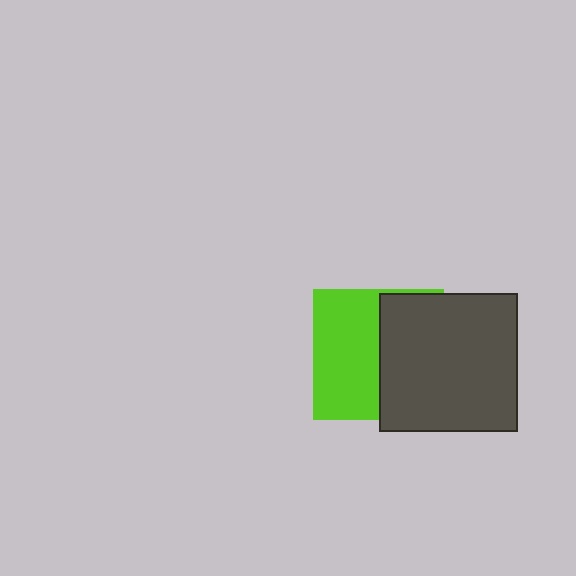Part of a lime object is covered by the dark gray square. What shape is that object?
It is a square.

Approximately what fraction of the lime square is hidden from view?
Roughly 48% of the lime square is hidden behind the dark gray square.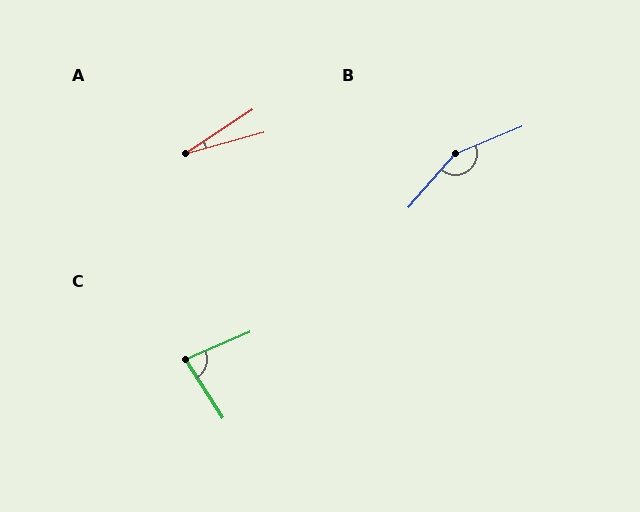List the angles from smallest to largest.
A (18°), C (80°), B (153°).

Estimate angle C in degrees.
Approximately 80 degrees.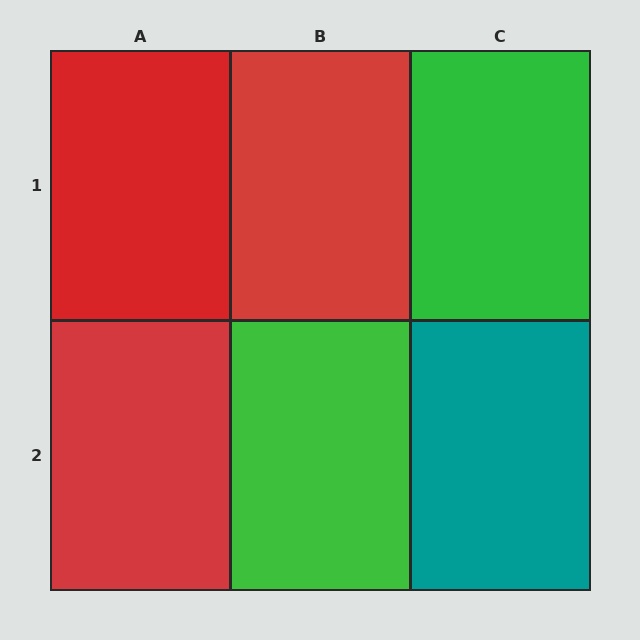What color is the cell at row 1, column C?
Green.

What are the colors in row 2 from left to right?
Red, green, teal.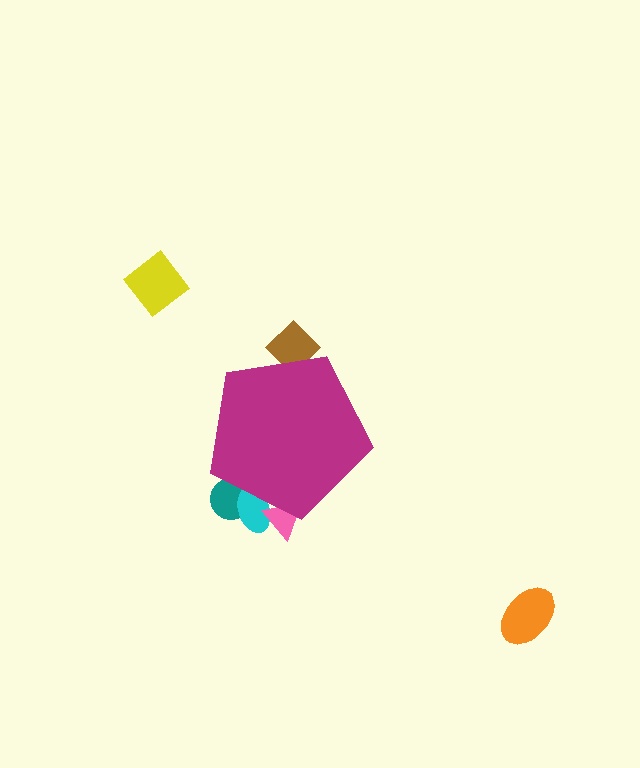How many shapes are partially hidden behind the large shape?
4 shapes are partially hidden.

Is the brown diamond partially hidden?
Yes, the brown diamond is partially hidden behind the magenta pentagon.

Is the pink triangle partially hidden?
Yes, the pink triangle is partially hidden behind the magenta pentagon.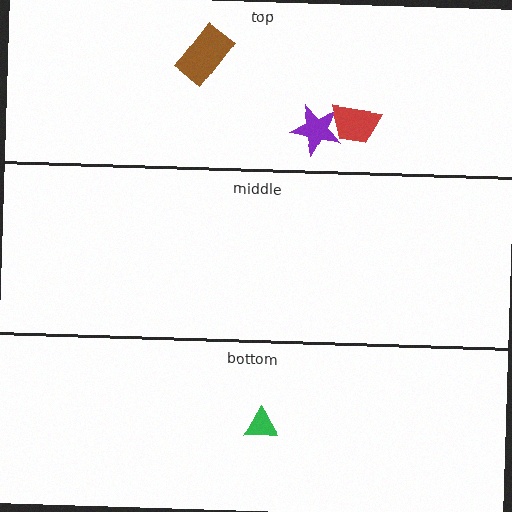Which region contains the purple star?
The top region.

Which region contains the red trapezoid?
The top region.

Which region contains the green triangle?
The bottom region.